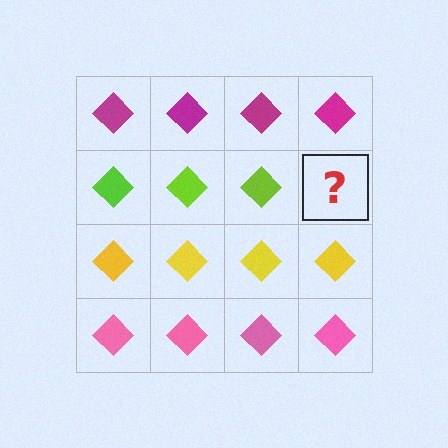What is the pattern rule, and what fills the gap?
The rule is that each row has a consistent color. The gap should be filled with a lime diamond.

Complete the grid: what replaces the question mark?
The question mark should be replaced with a lime diamond.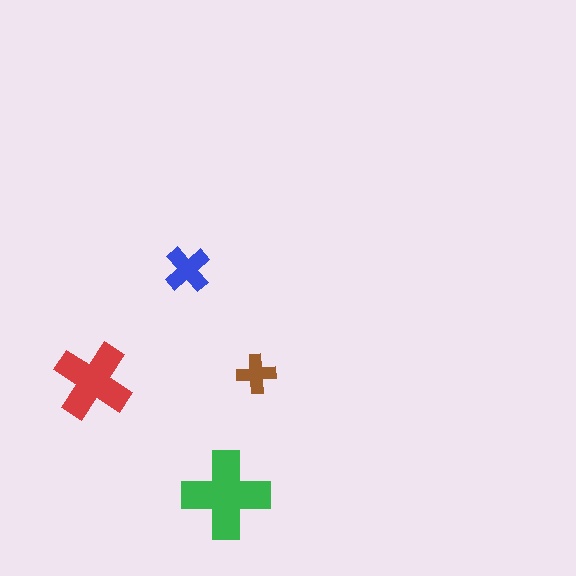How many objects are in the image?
There are 4 objects in the image.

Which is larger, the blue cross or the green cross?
The green one.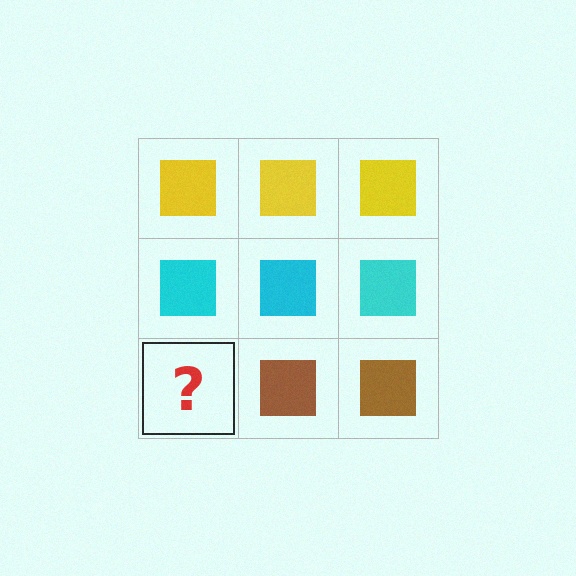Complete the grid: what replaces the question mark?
The question mark should be replaced with a brown square.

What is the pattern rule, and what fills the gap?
The rule is that each row has a consistent color. The gap should be filled with a brown square.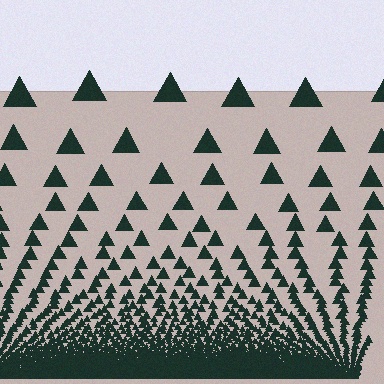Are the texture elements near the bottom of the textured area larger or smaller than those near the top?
Smaller. The gradient is inverted — elements near the bottom are smaller and denser.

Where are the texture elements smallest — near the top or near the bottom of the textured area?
Near the bottom.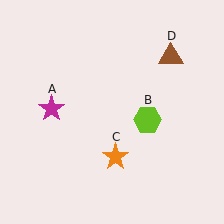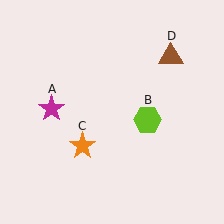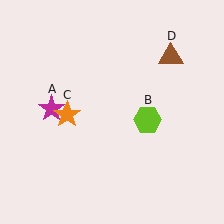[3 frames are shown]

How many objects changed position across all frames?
1 object changed position: orange star (object C).